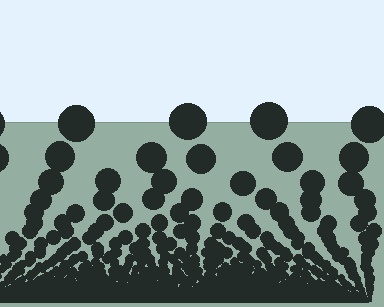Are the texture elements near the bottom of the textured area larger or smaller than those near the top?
Smaller. The gradient is inverted — elements near the bottom are smaller and denser.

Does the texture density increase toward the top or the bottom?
Density increases toward the bottom.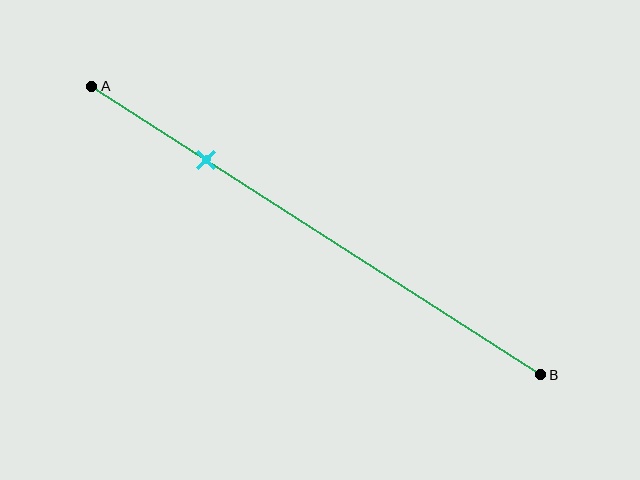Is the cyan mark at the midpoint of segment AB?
No, the mark is at about 25% from A, not at the 50% midpoint.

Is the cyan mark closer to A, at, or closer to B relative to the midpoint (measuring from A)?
The cyan mark is closer to point A than the midpoint of segment AB.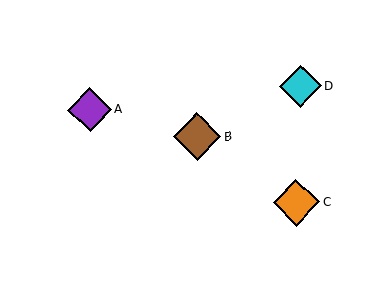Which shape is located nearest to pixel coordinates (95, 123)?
The purple diamond (labeled A) at (90, 110) is nearest to that location.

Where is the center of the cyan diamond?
The center of the cyan diamond is at (300, 86).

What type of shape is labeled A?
Shape A is a purple diamond.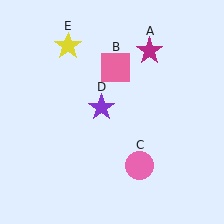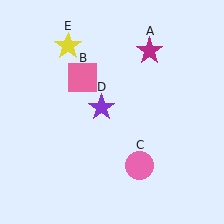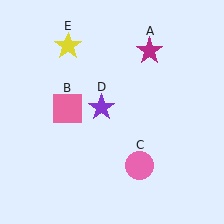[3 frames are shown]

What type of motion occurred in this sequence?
The pink square (object B) rotated counterclockwise around the center of the scene.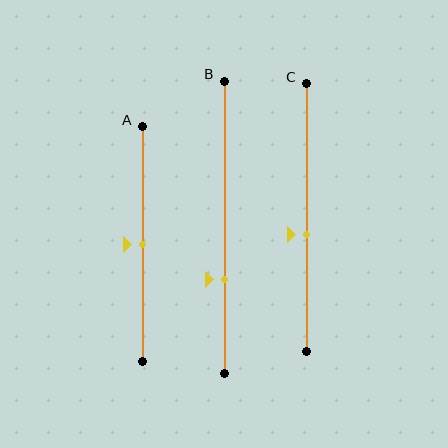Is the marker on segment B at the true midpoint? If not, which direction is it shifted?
No, the marker on segment B is shifted downward by about 18% of the segment length.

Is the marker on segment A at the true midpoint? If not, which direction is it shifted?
Yes, the marker on segment A is at the true midpoint.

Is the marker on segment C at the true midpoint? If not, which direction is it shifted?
No, the marker on segment C is shifted downward by about 6% of the segment length.